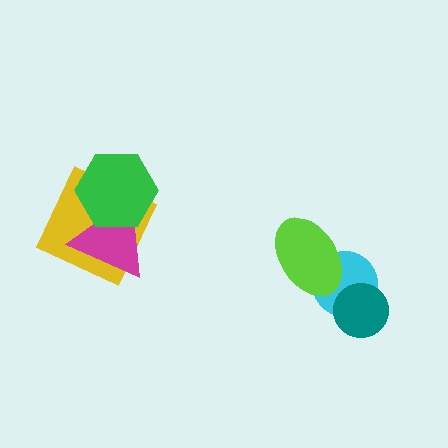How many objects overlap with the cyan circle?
2 objects overlap with the cyan circle.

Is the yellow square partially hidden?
Yes, it is partially covered by another shape.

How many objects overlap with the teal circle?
1 object overlaps with the teal circle.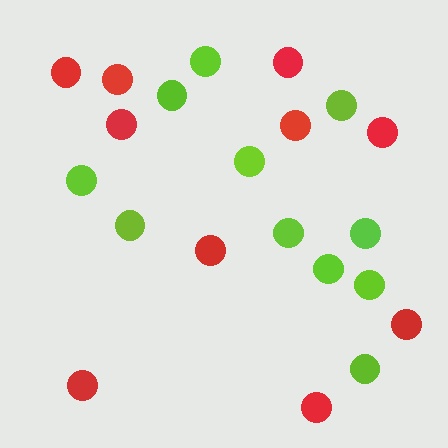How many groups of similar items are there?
There are 2 groups: one group of red circles (10) and one group of lime circles (11).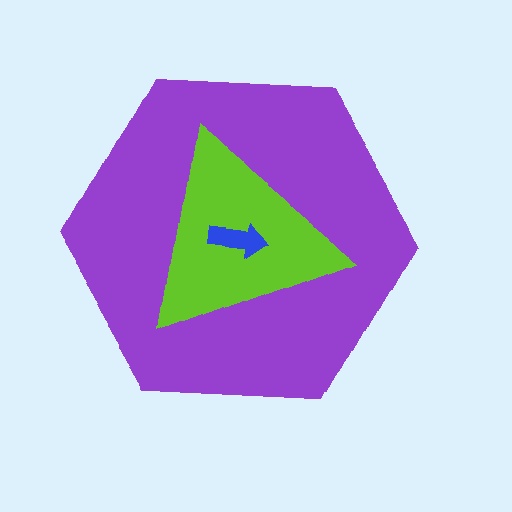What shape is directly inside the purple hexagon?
The lime triangle.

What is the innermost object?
The blue arrow.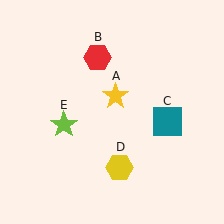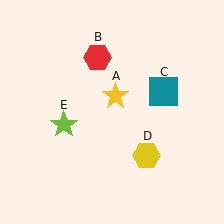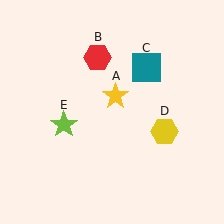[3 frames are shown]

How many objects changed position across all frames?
2 objects changed position: teal square (object C), yellow hexagon (object D).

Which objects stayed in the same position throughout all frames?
Yellow star (object A) and red hexagon (object B) and lime star (object E) remained stationary.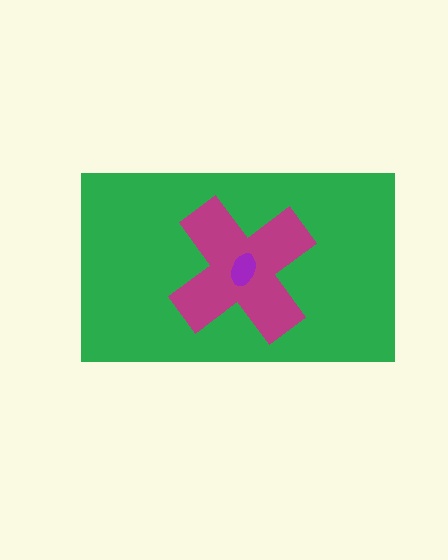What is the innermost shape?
The purple ellipse.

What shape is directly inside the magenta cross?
The purple ellipse.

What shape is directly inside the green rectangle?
The magenta cross.